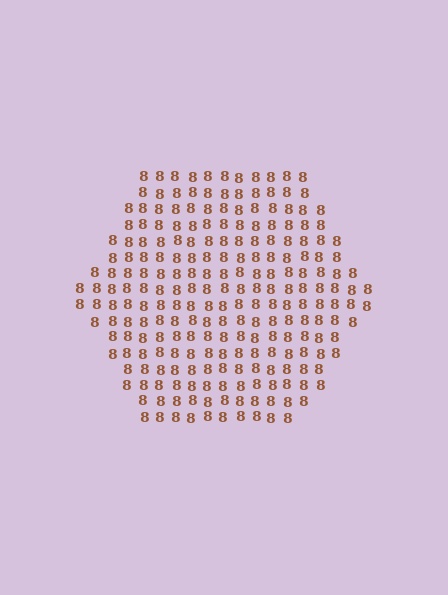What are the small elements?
The small elements are digit 8's.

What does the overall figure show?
The overall figure shows a hexagon.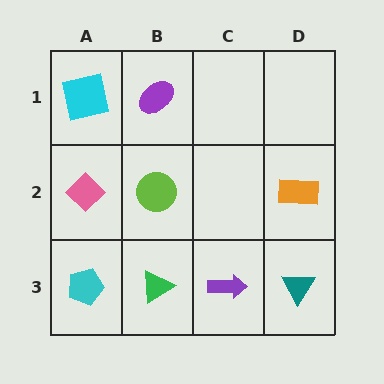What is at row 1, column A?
A cyan square.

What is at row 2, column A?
A pink diamond.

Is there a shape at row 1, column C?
No, that cell is empty.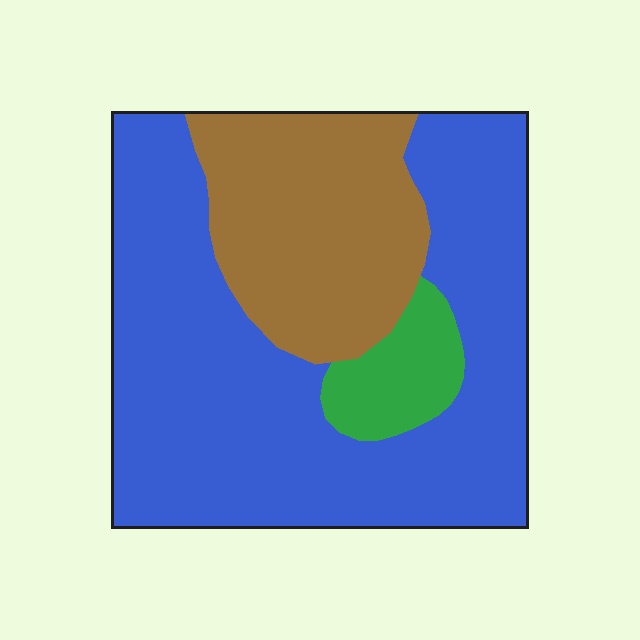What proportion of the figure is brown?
Brown takes up about one quarter (1/4) of the figure.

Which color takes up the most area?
Blue, at roughly 65%.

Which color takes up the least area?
Green, at roughly 10%.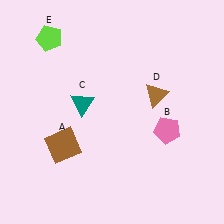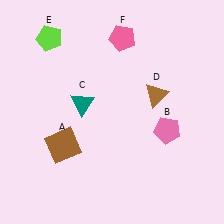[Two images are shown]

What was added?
A pink pentagon (F) was added in Image 2.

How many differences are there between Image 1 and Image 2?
There is 1 difference between the two images.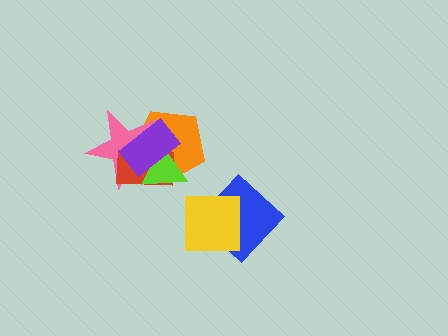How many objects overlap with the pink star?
4 objects overlap with the pink star.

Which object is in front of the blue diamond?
The yellow square is in front of the blue diamond.